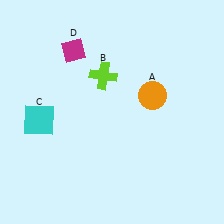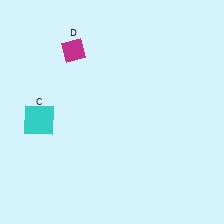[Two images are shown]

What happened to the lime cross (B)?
The lime cross (B) was removed in Image 2. It was in the top-left area of Image 1.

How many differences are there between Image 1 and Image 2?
There are 2 differences between the two images.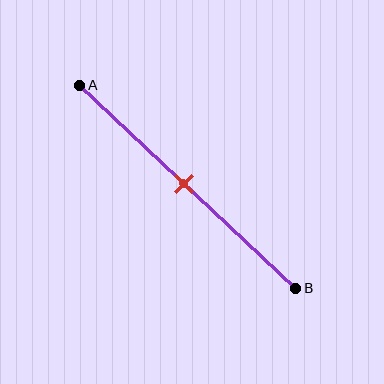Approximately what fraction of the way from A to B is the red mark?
The red mark is approximately 50% of the way from A to B.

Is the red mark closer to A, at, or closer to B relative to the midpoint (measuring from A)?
The red mark is approximately at the midpoint of segment AB.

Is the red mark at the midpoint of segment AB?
Yes, the mark is approximately at the midpoint.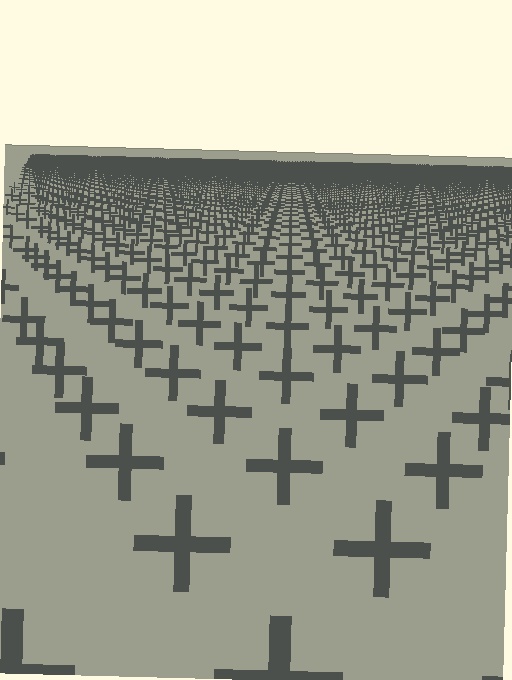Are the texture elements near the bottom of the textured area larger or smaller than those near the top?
Larger. Near the bottom, elements are closer to the viewer and appear at a bigger on-screen size.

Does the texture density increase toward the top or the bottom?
Density increases toward the top.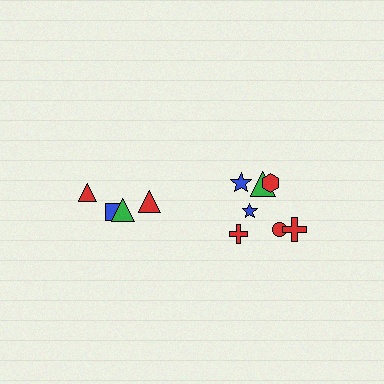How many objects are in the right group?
There are 7 objects.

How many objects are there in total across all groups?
There are 11 objects.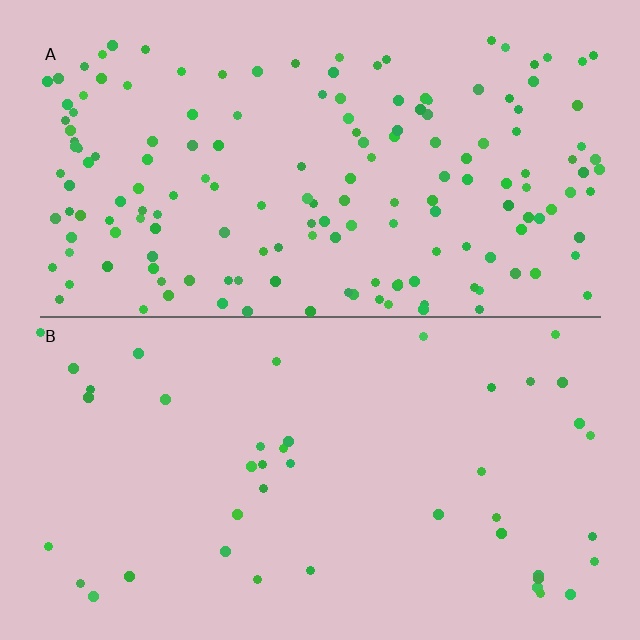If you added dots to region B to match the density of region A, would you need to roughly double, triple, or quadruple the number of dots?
Approximately quadruple.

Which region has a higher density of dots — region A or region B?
A (the top).